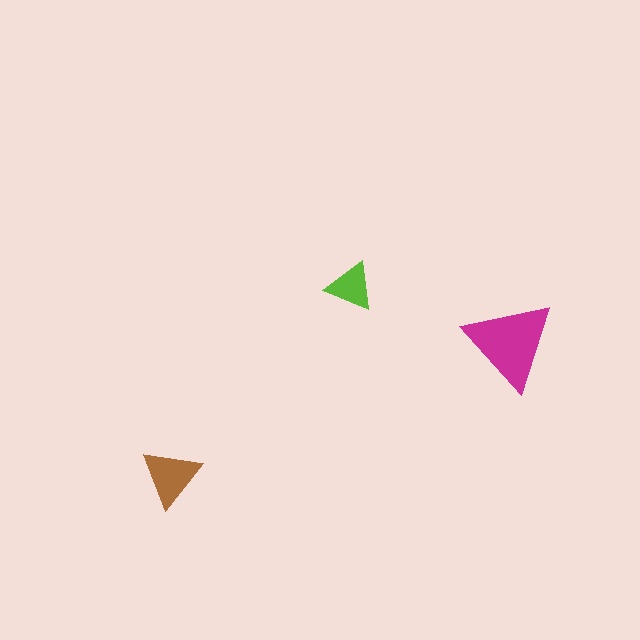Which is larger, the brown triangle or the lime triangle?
The brown one.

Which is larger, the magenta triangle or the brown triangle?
The magenta one.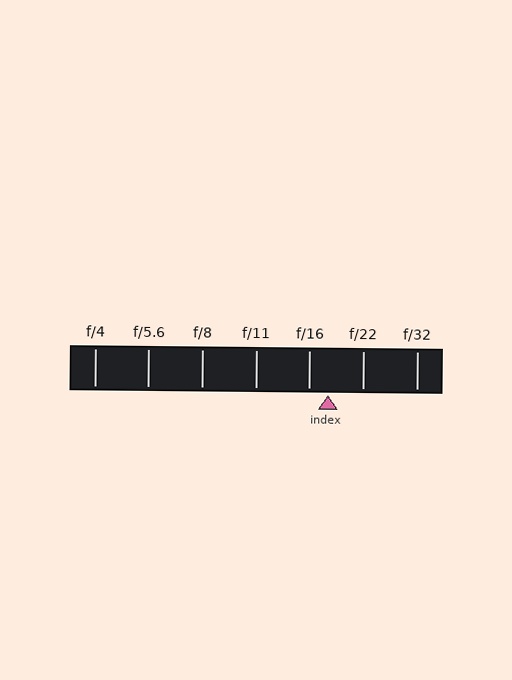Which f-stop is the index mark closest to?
The index mark is closest to f/16.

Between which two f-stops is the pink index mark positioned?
The index mark is between f/16 and f/22.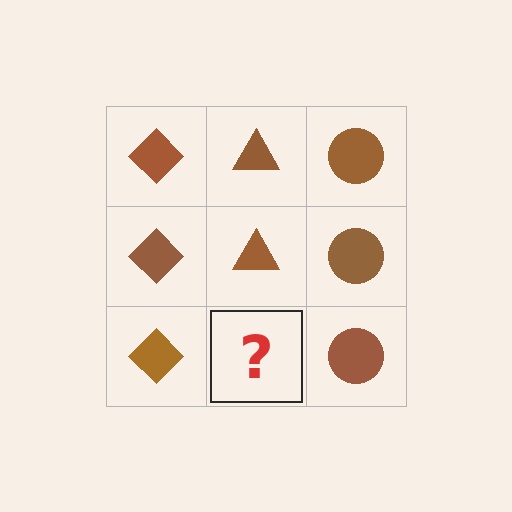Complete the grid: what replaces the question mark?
The question mark should be replaced with a brown triangle.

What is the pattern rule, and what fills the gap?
The rule is that each column has a consistent shape. The gap should be filled with a brown triangle.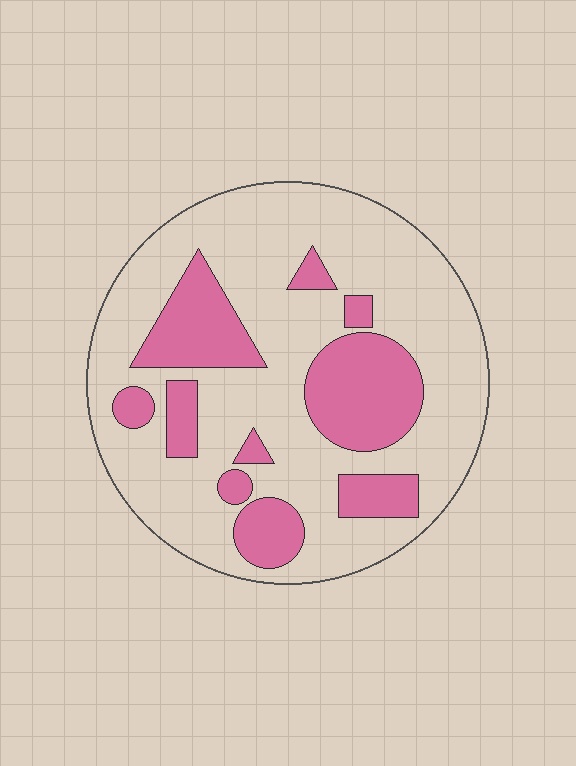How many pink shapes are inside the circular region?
10.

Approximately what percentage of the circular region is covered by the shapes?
Approximately 25%.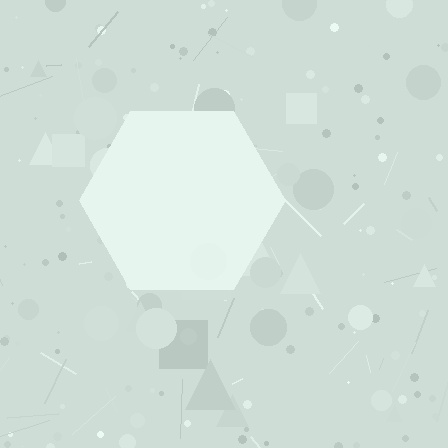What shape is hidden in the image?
A hexagon is hidden in the image.